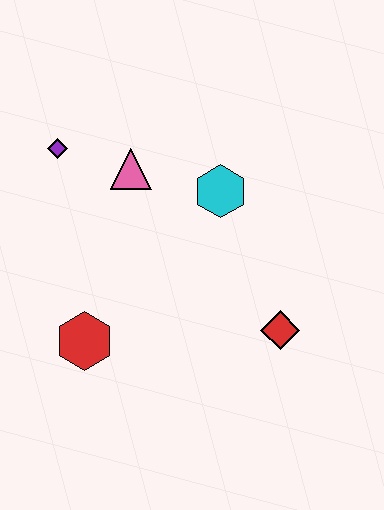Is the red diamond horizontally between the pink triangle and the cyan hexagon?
No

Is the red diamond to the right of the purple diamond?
Yes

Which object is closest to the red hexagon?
The pink triangle is closest to the red hexagon.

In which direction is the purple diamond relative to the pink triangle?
The purple diamond is to the left of the pink triangle.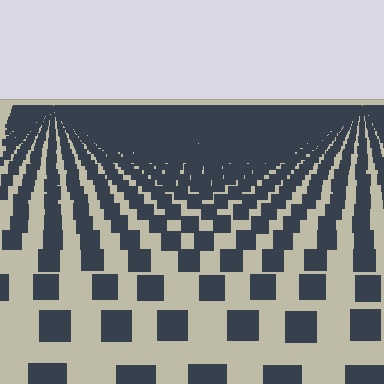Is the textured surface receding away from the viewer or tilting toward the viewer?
The surface is receding away from the viewer. Texture elements get smaller and denser toward the top.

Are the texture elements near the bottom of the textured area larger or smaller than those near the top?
Larger. Near the bottom, elements are closer to the viewer and appear at a bigger on-screen size.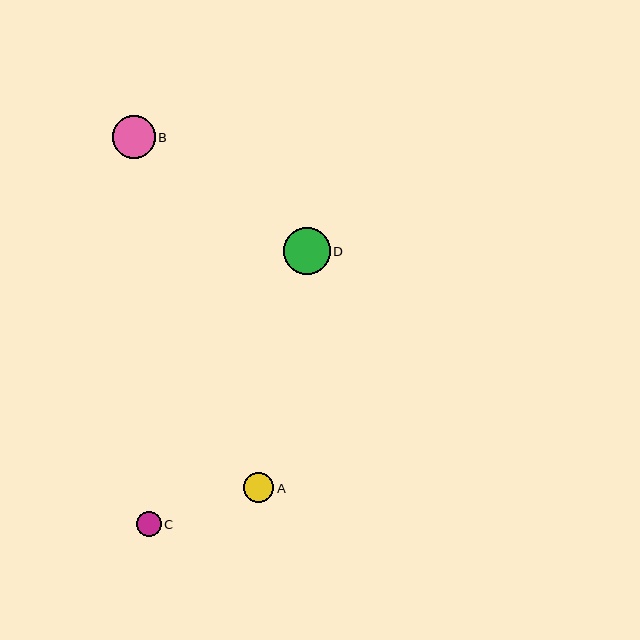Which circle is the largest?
Circle D is the largest with a size of approximately 47 pixels.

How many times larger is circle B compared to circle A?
Circle B is approximately 1.4 times the size of circle A.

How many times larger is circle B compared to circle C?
Circle B is approximately 1.7 times the size of circle C.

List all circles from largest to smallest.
From largest to smallest: D, B, A, C.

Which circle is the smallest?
Circle C is the smallest with a size of approximately 25 pixels.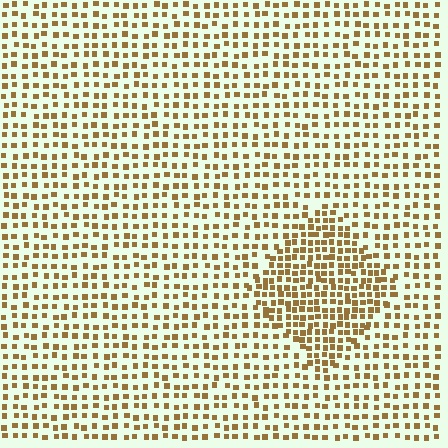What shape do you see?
I see a diamond.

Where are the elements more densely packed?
The elements are more densely packed inside the diamond boundary.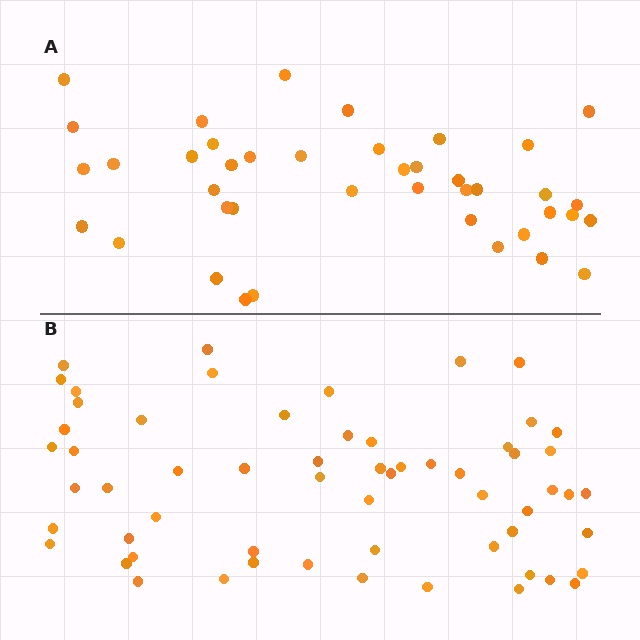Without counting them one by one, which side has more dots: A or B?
Region B (the bottom region) has more dots.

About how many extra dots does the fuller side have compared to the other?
Region B has approximately 20 more dots than region A.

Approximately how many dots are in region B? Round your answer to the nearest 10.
About 60 dots.